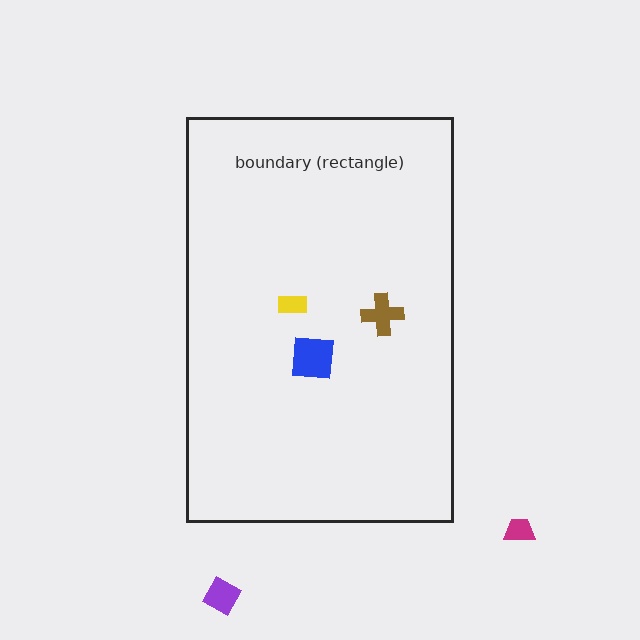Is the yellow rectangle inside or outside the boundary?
Inside.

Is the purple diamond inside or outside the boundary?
Outside.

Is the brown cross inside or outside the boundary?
Inside.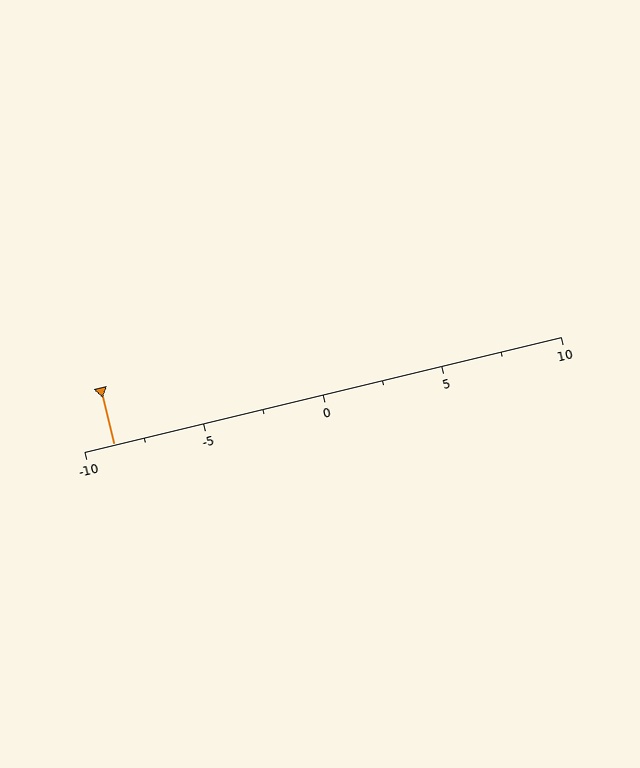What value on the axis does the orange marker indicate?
The marker indicates approximately -8.8.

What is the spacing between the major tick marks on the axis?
The major ticks are spaced 5 apart.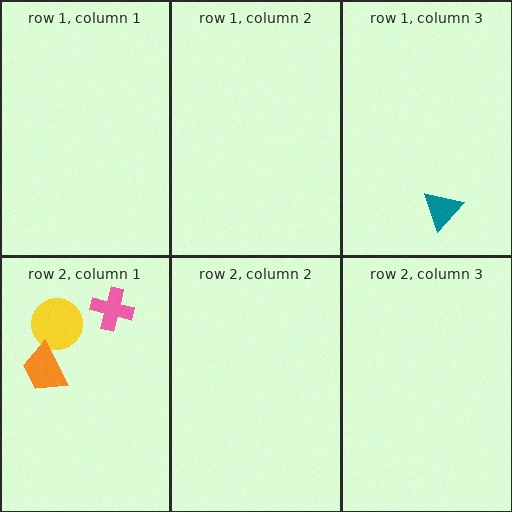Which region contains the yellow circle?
The row 2, column 1 region.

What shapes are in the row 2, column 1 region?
The yellow circle, the pink cross, the orange trapezoid.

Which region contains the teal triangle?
The row 1, column 3 region.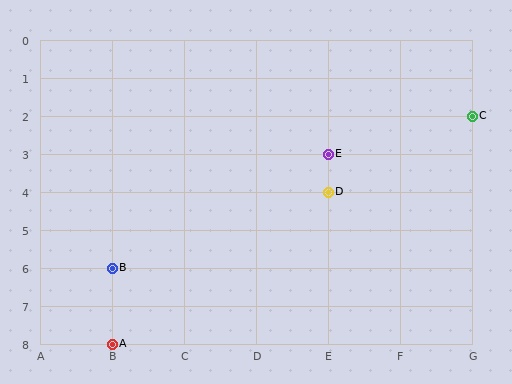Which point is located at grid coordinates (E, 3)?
Point E is at (E, 3).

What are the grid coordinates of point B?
Point B is at grid coordinates (B, 6).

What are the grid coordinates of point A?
Point A is at grid coordinates (B, 8).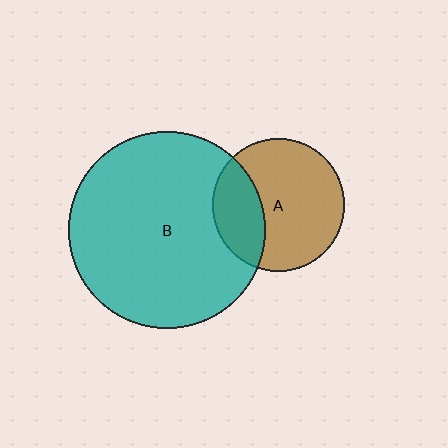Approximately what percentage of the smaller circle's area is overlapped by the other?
Approximately 30%.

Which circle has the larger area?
Circle B (teal).